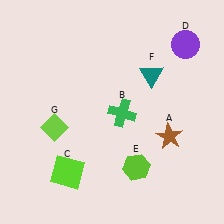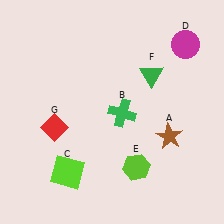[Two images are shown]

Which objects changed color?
D changed from purple to magenta. F changed from teal to green. G changed from lime to red.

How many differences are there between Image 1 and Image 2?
There are 3 differences between the two images.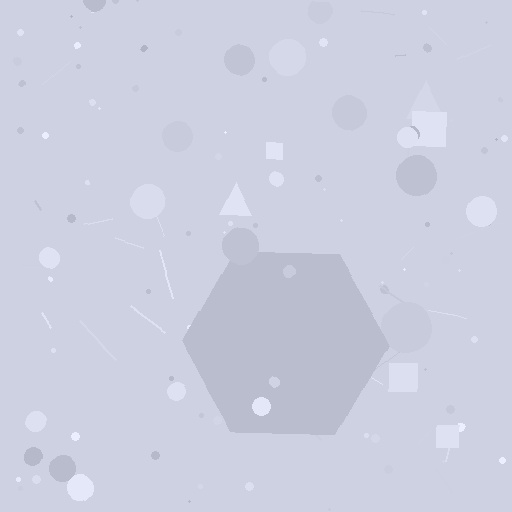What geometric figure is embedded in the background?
A hexagon is embedded in the background.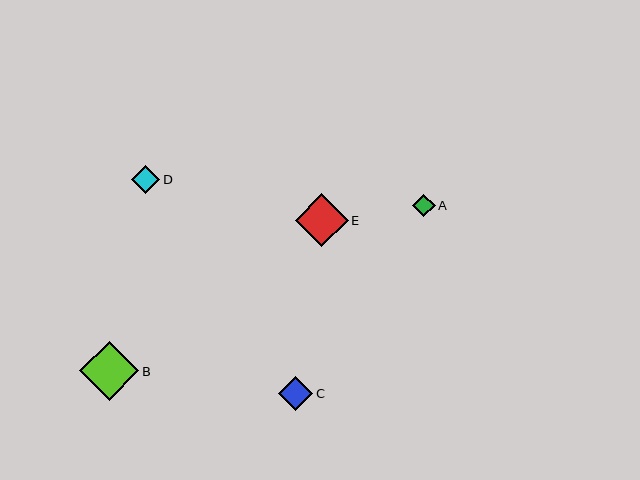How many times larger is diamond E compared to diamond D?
Diamond E is approximately 1.9 times the size of diamond D.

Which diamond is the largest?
Diamond B is the largest with a size of approximately 59 pixels.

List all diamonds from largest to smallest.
From largest to smallest: B, E, C, D, A.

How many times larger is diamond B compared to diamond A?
Diamond B is approximately 2.6 times the size of diamond A.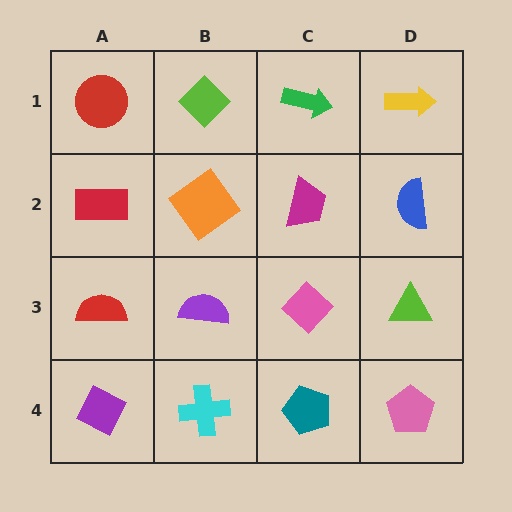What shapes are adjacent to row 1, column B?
An orange diamond (row 2, column B), a red circle (row 1, column A), a green arrow (row 1, column C).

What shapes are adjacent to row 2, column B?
A lime diamond (row 1, column B), a purple semicircle (row 3, column B), a red rectangle (row 2, column A), a magenta trapezoid (row 2, column C).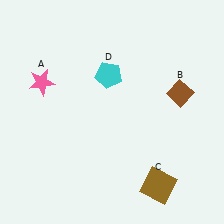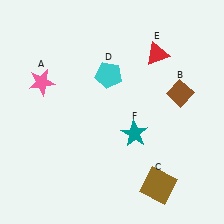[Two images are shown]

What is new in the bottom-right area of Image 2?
A teal star (F) was added in the bottom-right area of Image 2.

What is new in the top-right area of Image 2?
A red triangle (E) was added in the top-right area of Image 2.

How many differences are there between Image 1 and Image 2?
There are 2 differences between the two images.